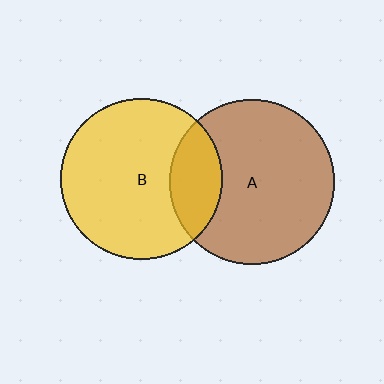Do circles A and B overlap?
Yes.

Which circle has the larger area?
Circle A (brown).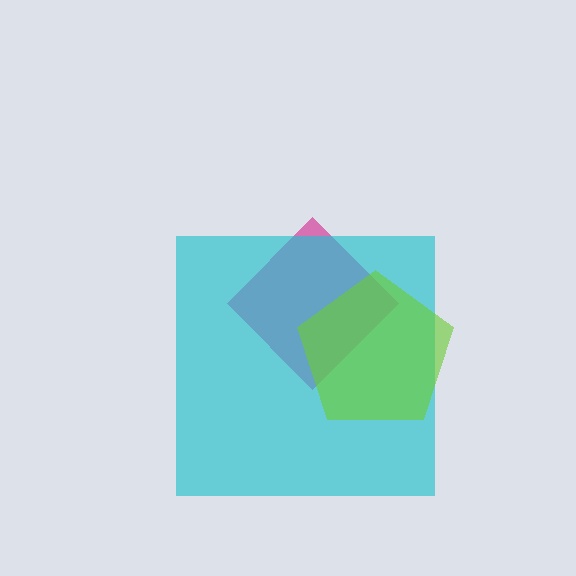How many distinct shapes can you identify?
There are 3 distinct shapes: a magenta diamond, a cyan square, a lime pentagon.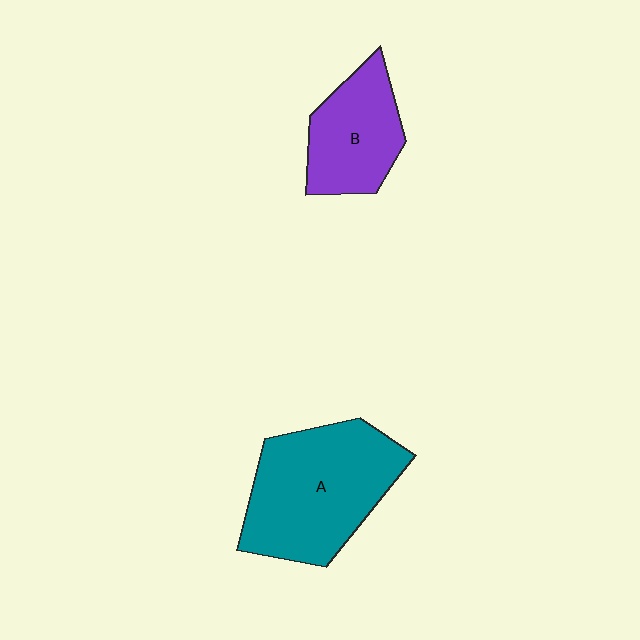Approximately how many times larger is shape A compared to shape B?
Approximately 1.7 times.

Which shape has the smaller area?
Shape B (purple).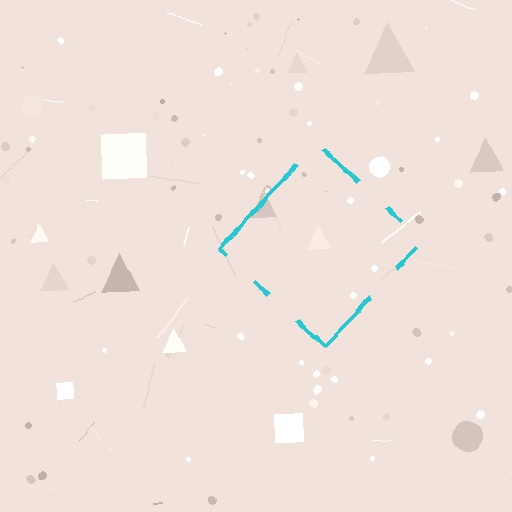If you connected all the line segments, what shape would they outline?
They would outline a diamond.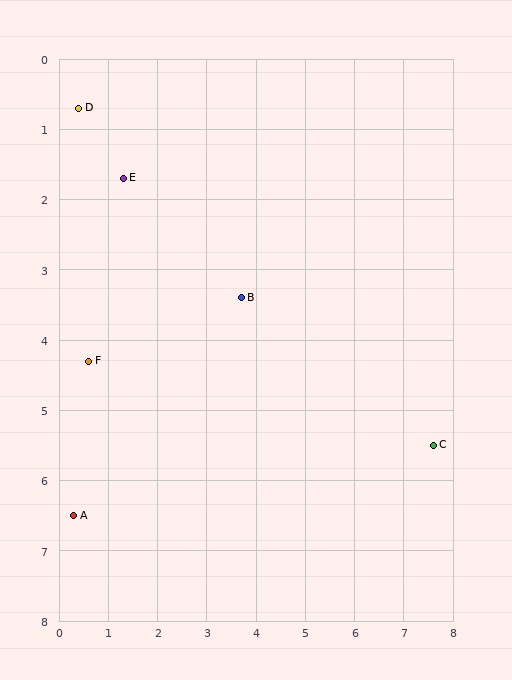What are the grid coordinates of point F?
Point F is at approximately (0.6, 4.3).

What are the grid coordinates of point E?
Point E is at approximately (1.3, 1.7).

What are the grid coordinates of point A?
Point A is at approximately (0.3, 6.5).